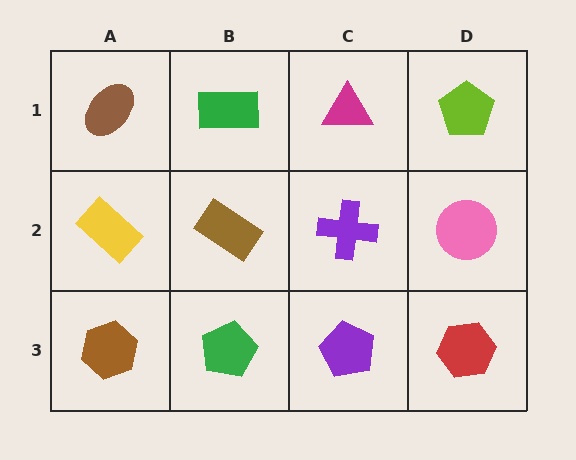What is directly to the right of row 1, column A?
A green rectangle.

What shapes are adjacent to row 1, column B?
A brown rectangle (row 2, column B), a brown ellipse (row 1, column A), a magenta triangle (row 1, column C).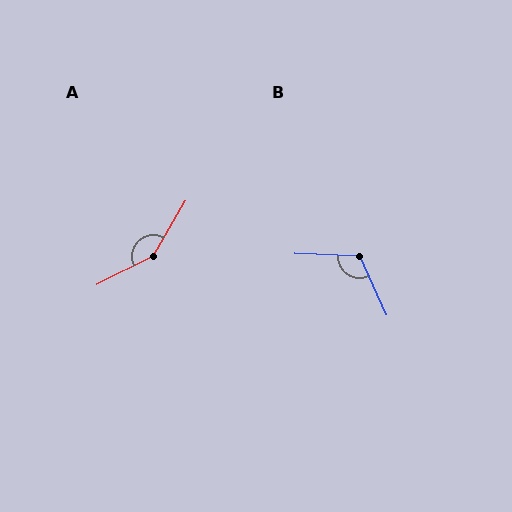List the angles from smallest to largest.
B (116°), A (147°).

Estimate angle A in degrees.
Approximately 147 degrees.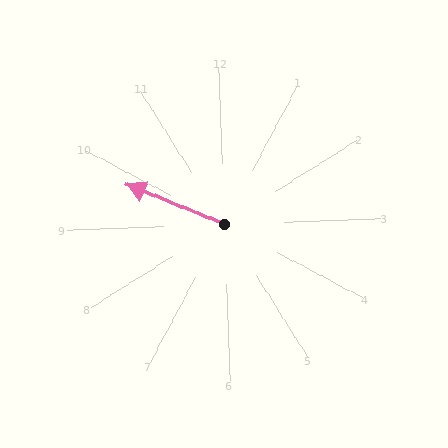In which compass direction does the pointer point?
Northwest.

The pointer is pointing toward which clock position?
Roughly 10 o'clock.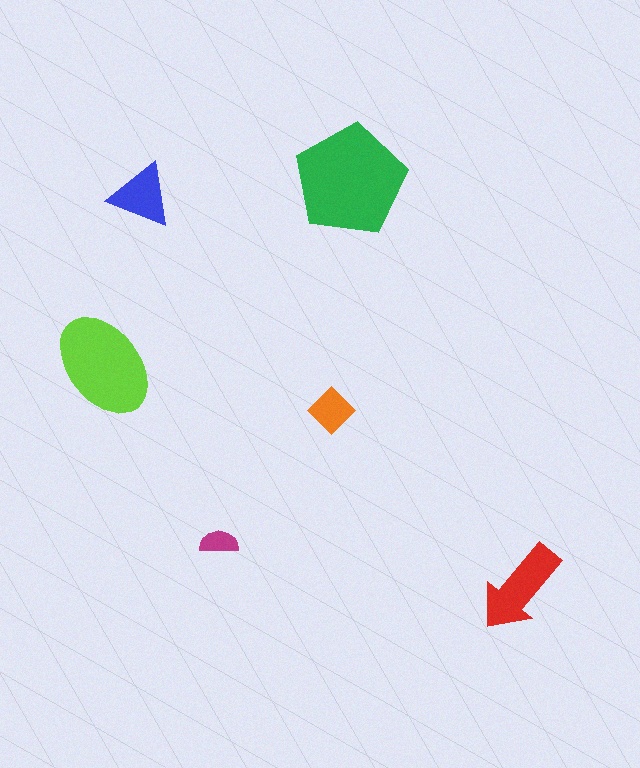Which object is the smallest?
The magenta semicircle.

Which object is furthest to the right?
The red arrow is rightmost.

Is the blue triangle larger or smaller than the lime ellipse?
Smaller.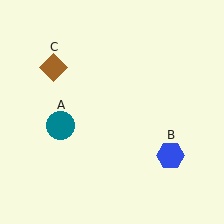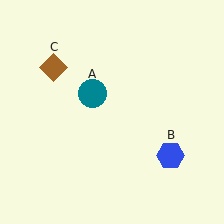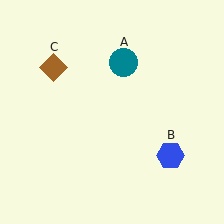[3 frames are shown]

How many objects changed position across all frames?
1 object changed position: teal circle (object A).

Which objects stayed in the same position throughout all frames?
Blue hexagon (object B) and brown diamond (object C) remained stationary.